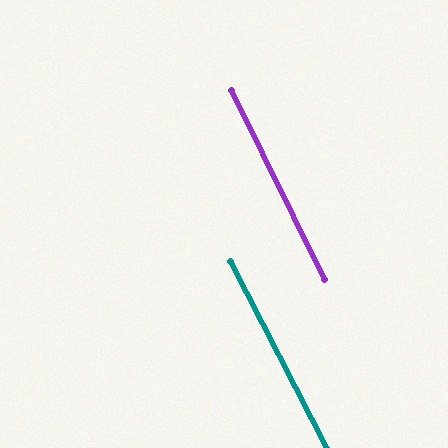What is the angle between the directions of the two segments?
Approximately 1 degree.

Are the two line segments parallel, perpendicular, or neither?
Parallel — their directions differ by only 1.0°.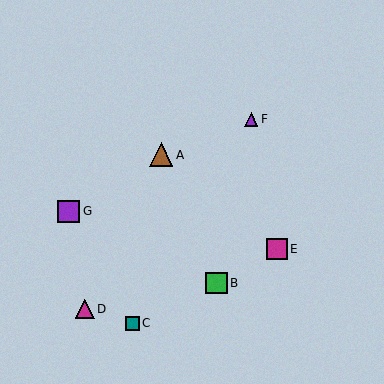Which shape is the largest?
The brown triangle (labeled A) is the largest.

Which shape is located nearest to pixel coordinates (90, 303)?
The magenta triangle (labeled D) at (85, 309) is nearest to that location.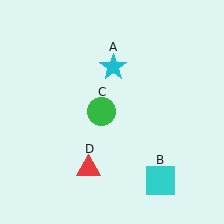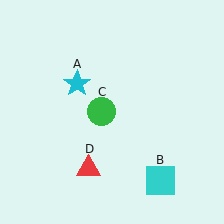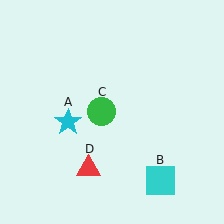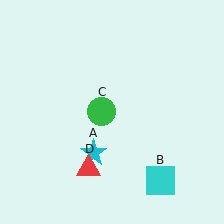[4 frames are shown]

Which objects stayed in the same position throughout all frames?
Cyan square (object B) and green circle (object C) and red triangle (object D) remained stationary.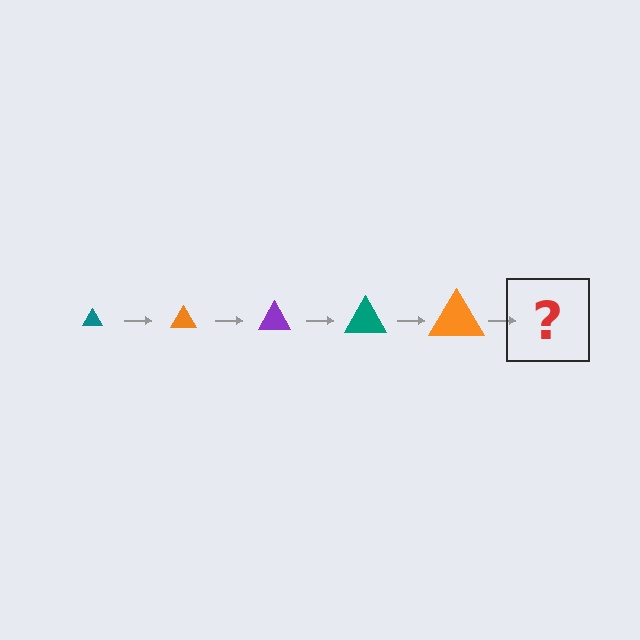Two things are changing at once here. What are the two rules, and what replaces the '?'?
The two rules are that the triangle grows larger each step and the color cycles through teal, orange, and purple. The '?' should be a purple triangle, larger than the previous one.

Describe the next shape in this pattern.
It should be a purple triangle, larger than the previous one.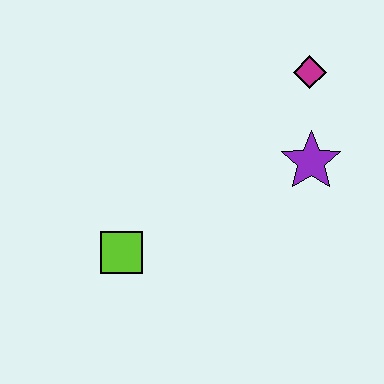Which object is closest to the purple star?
The magenta diamond is closest to the purple star.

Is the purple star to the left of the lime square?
No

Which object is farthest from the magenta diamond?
The lime square is farthest from the magenta diamond.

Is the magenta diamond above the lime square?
Yes